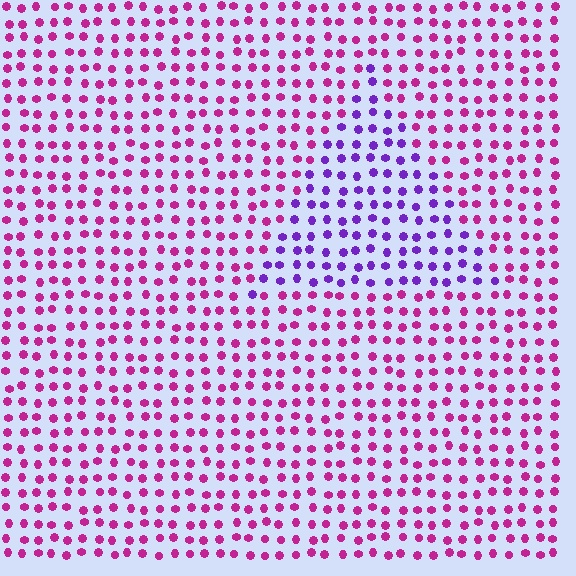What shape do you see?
I see a triangle.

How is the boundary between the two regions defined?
The boundary is defined purely by a slight shift in hue (about 48 degrees). Spacing, size, and orientation are identical on both sides.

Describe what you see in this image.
The image is filled with small magenta elements in a uniform arrangement. A triangle-shaped region is visible where the elements are tinted to a slightly different hue, forming a subtle color boundary.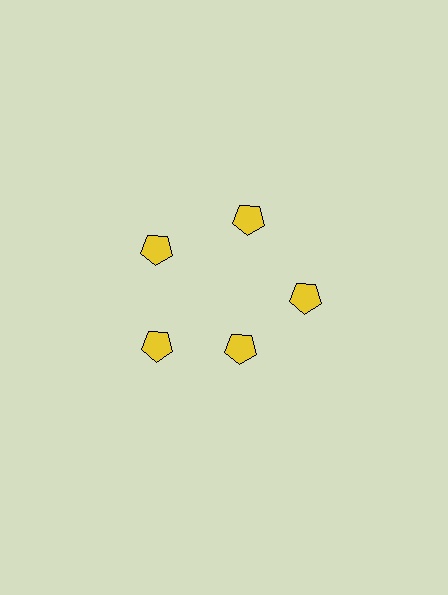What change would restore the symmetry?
The symmetry would be restored by moving it outward, back onto the ring so that all 5 pentagons sit at equal angles and equal distance from the center.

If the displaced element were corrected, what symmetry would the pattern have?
It would have 5-fold rotational symmetry — the pattern would map onto itself every 72 degrees.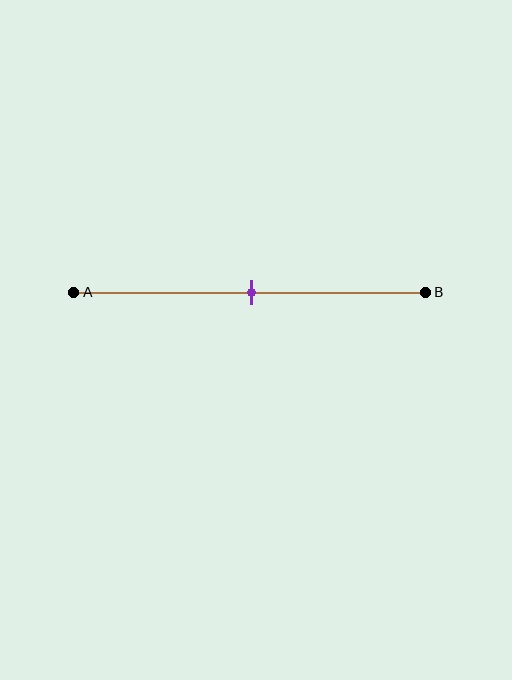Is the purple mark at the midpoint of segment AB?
Yes, the mark is approximately at the midpoint.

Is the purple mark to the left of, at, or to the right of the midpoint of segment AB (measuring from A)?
The purple mark is approximately at the midpoint of segment AB.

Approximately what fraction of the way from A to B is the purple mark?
The purple mark is approximately 50% of the way from A to B.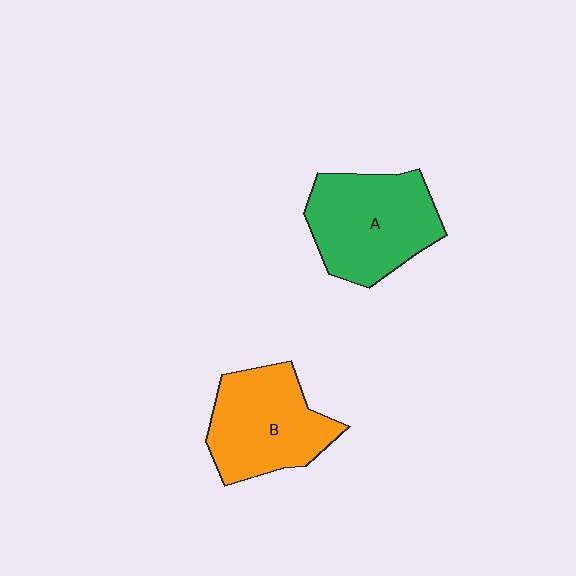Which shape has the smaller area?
Shape B (orange).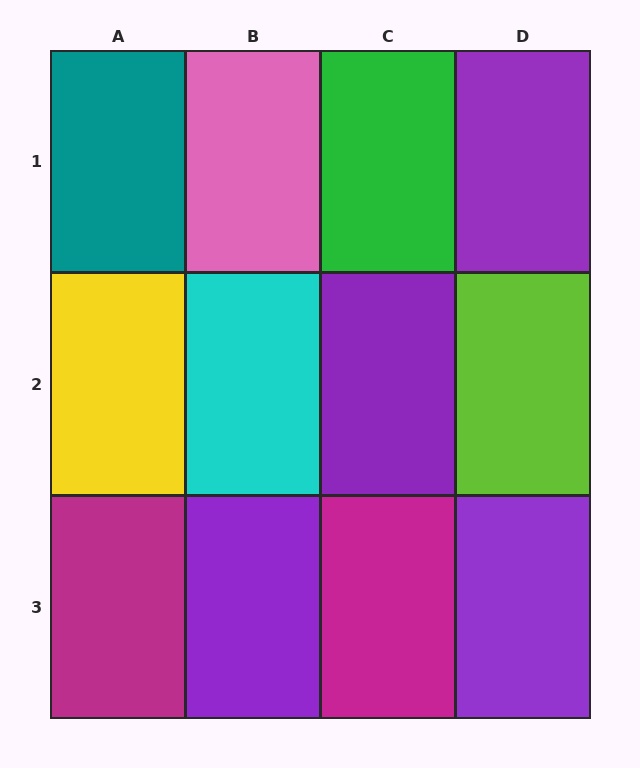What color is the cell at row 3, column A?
Magenta.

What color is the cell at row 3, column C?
Magenta.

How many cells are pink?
1 cell is pink.